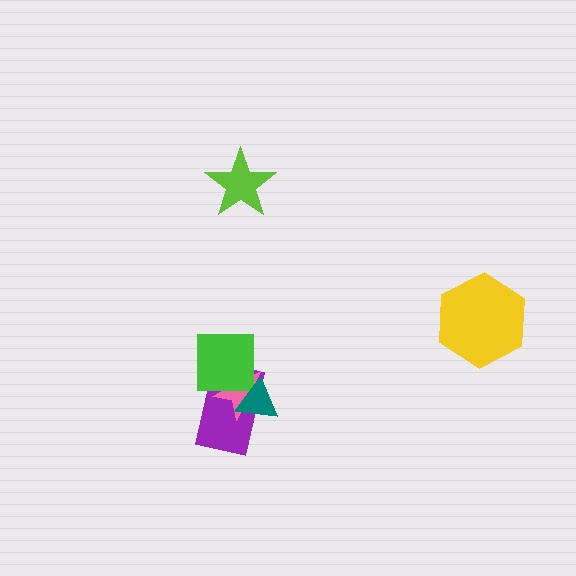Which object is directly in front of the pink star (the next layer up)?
The green square is directly in front of the pink star.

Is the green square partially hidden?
No, no other shape covers it.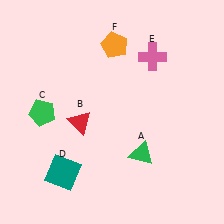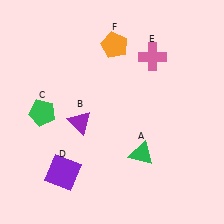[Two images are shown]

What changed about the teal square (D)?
In Image 1, D is teal. In Image 2, it changed to purple.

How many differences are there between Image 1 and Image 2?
There are 2 differences between the two images.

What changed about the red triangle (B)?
In Image 1, B is red. In Image 2, it changed to purple.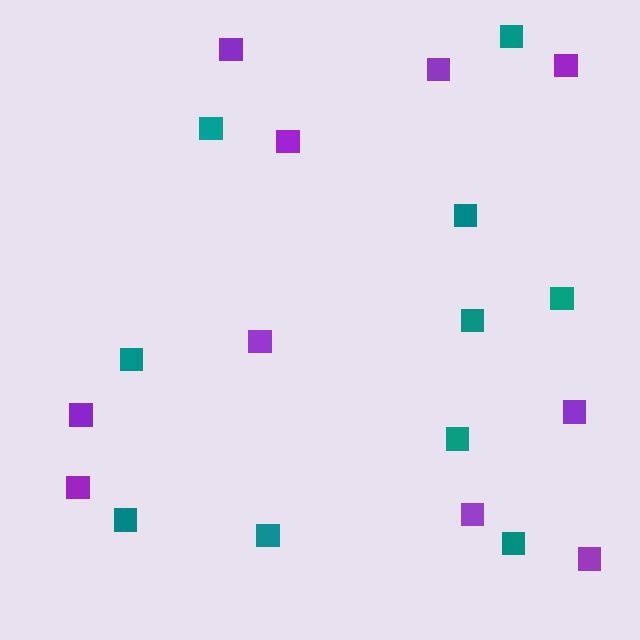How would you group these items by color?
There are 2 groups: one group of teal squares (10) and one group of purple squares (10).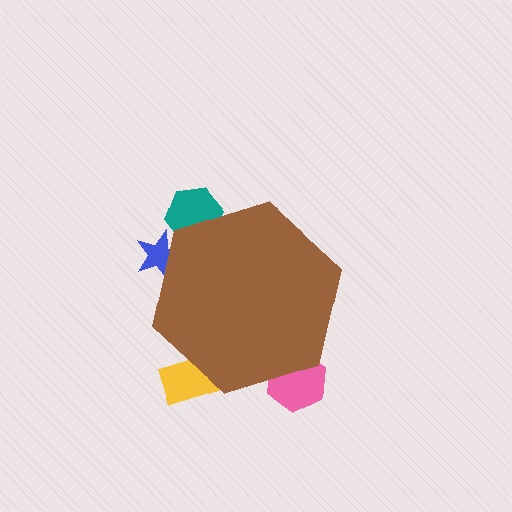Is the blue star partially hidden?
Yes, the blue star is partially hidden behind the brown hexagon.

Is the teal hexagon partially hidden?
Yes, the teal hexagon is partially hidden behind the brown hexagon.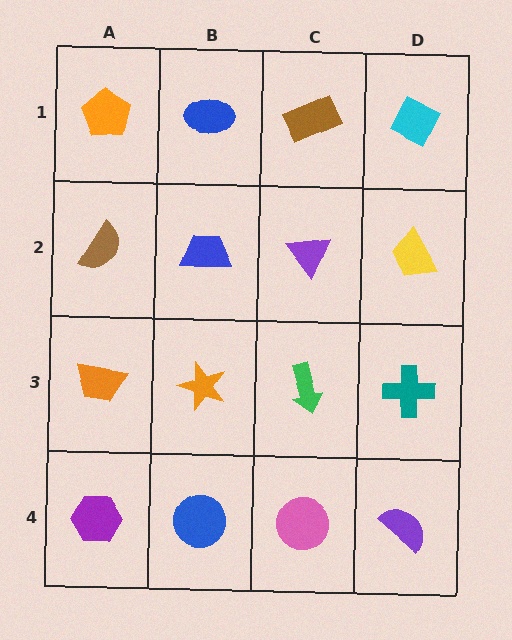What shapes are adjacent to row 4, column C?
A green arrow (row 3, column C), a blue circle (row 4, column B), a purple semicircle (row 4, column D).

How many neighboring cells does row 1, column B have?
3.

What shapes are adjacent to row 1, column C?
A purple triangle (row 2, column C), a blue ellipse (row 1, column B), a cyan diamond (row 1, column D).